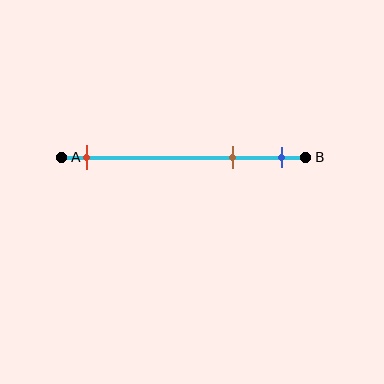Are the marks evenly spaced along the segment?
No, the marks are not evenly spaced.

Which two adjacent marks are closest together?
The brown and blue marks are the closest adjacent pair.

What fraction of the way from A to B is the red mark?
The red mark is approximately 10% (0.1) of the way from A to B.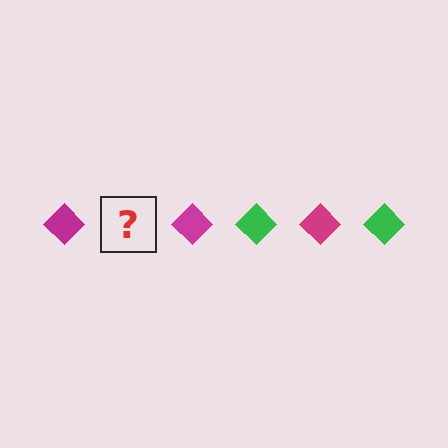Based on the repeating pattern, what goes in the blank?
The blank should be a green diamond.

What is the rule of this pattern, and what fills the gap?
The rule is that the pattern cycles through magenta, green diamonds. The gap should be filled with a green diamond.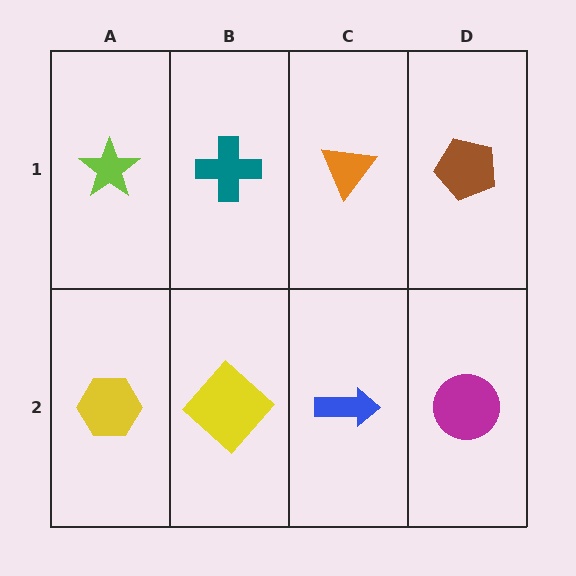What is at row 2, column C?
A blue arrow.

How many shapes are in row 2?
4 shapes.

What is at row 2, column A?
A yellow hexagon.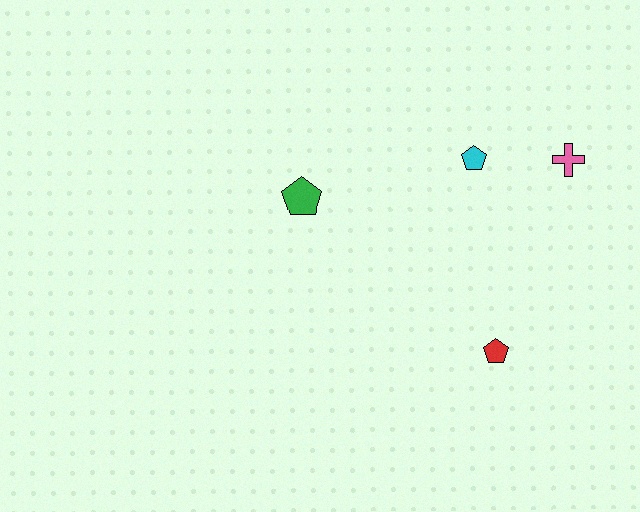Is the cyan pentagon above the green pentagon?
Yes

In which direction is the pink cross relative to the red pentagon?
The pink cross is above the red pentagon.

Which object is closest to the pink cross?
The cyan pentagon is closest to the pink cross.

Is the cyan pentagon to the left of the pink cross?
Yes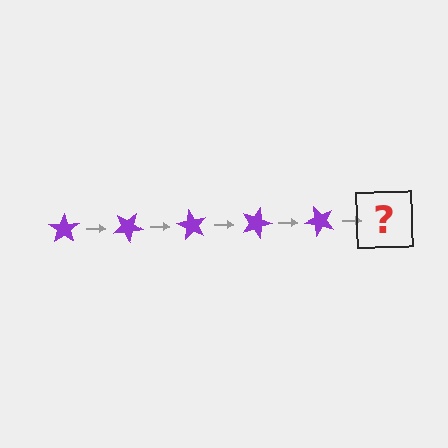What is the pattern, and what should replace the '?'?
The pattern is that the star rotates 30 degrees each step. The '?' should be a purple star rotated 150 degrees.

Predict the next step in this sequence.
The next step is a purple star rotated 150 degrees.